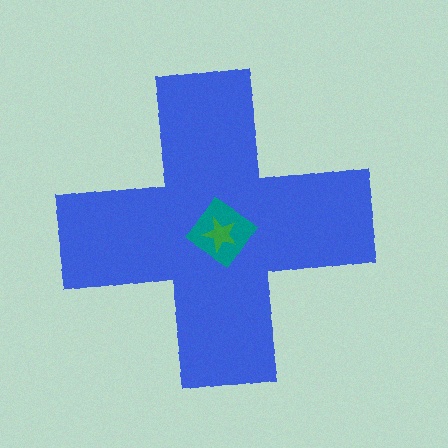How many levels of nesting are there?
3.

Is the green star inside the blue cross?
Yes.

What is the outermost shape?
The blue cross.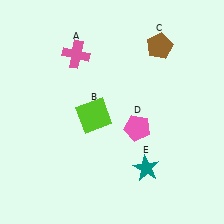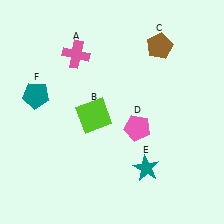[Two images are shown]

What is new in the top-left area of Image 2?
A teal pentagon (F) was added in the top-left area of Image 2.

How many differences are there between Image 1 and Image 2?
There is 1 difference between the two images.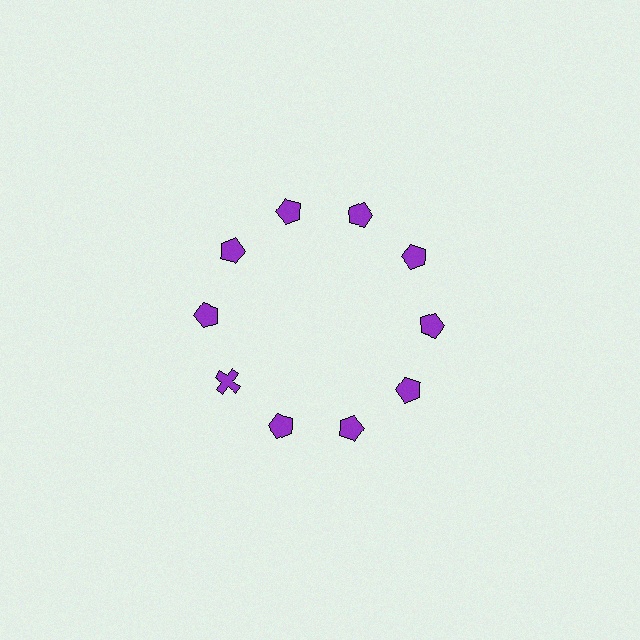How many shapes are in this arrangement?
There are 10 shapes arranged in a ring pattern.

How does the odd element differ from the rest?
It has a different shape: cross instead of pentagon.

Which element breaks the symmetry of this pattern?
The purple cross at roughly the 8 o'clock position breaks the symmetry. All other shapes are purple pentagons.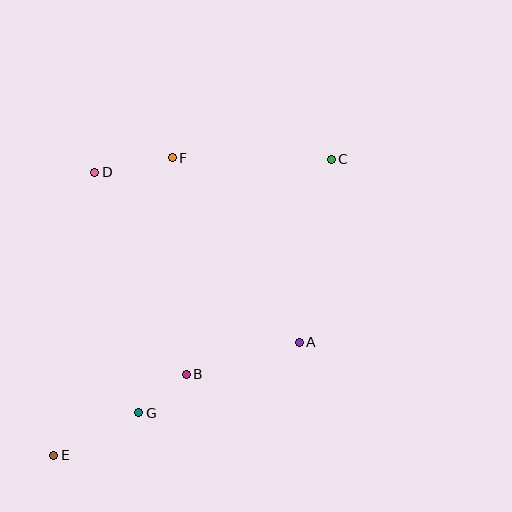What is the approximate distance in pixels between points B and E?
The distance between B and E is approximately 155 pixels.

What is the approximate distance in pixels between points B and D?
The distance between B and D is approximately 222 pixels.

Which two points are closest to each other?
Points B and G are closest to each other.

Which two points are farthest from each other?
Points C and E are farthest from each other.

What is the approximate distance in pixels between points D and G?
The distance between D and G is approximately 244 pixels.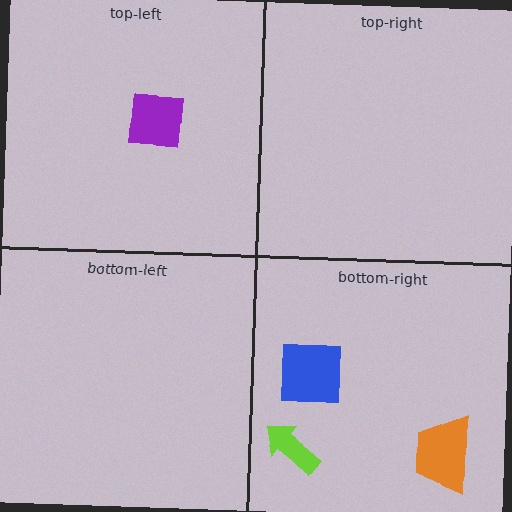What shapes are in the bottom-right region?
The orange trapezoid, the lime arrow, the blue square.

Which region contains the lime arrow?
The bottom-right region.